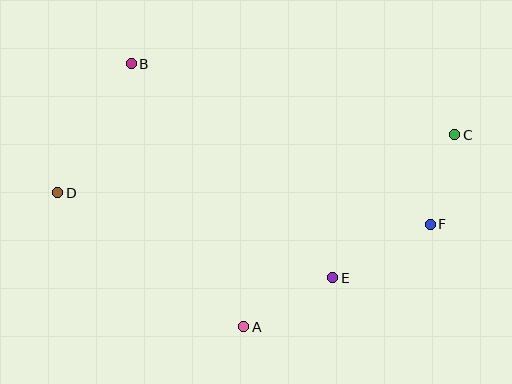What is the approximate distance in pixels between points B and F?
The distance between B and F is approximately 339 pixels.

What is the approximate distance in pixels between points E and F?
The distance between E and F is approximately 111 pixels.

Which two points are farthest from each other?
Points C and D are farthest from each other.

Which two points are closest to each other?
Points C and F are closest to each other.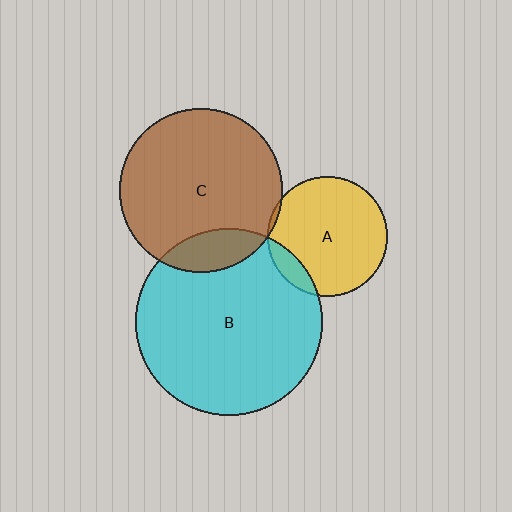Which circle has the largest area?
Circle B (cyan).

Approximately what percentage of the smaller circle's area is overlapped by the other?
Approximately 5%.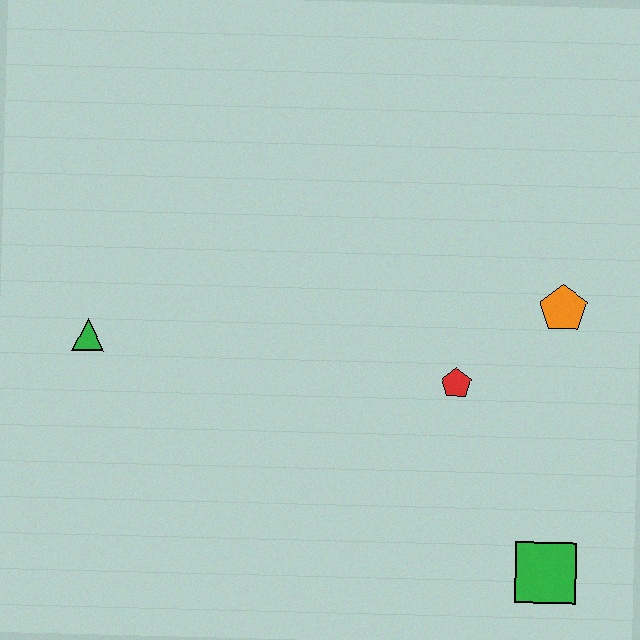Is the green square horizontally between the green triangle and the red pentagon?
No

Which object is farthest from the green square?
The green triangle is farthest from the green square.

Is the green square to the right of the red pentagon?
Yes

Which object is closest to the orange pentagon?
The red pentagon is closest to the orange pentagon.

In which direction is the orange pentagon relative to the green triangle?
The orange pentagon is to the right of the green triangle.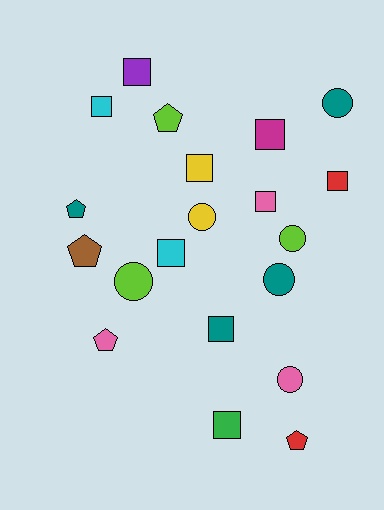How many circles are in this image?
There are 6 circles.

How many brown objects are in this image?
There is 1 brown object.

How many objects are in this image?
There are 20 objects.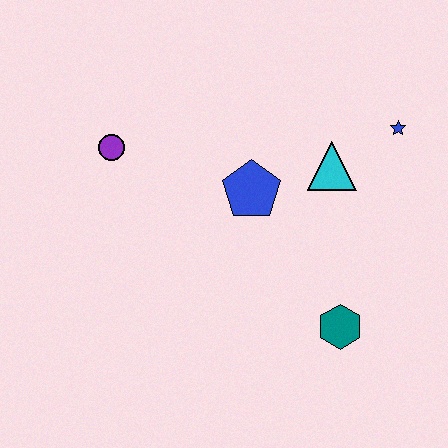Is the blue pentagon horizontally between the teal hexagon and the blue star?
No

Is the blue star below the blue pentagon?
No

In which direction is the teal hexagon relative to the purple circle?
The teal hexagon is to the right of the purple circle.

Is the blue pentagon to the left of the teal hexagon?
Yes